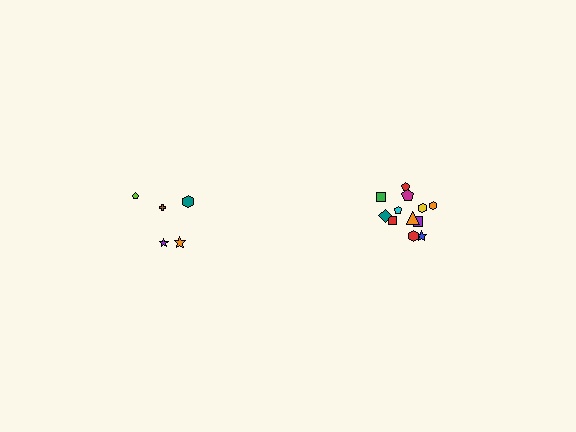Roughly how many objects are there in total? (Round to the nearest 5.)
Roughly 15 objects in total.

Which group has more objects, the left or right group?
The right group.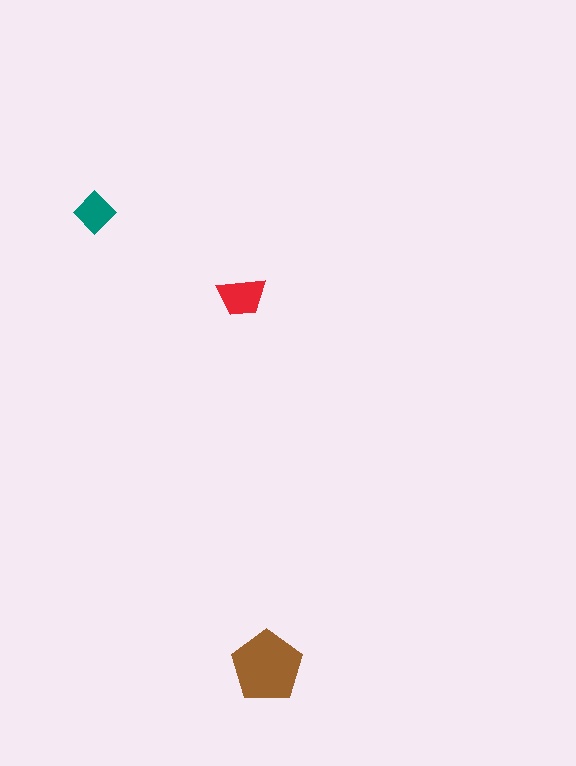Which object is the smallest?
The teal diamond.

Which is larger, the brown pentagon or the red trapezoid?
The brown pentagon.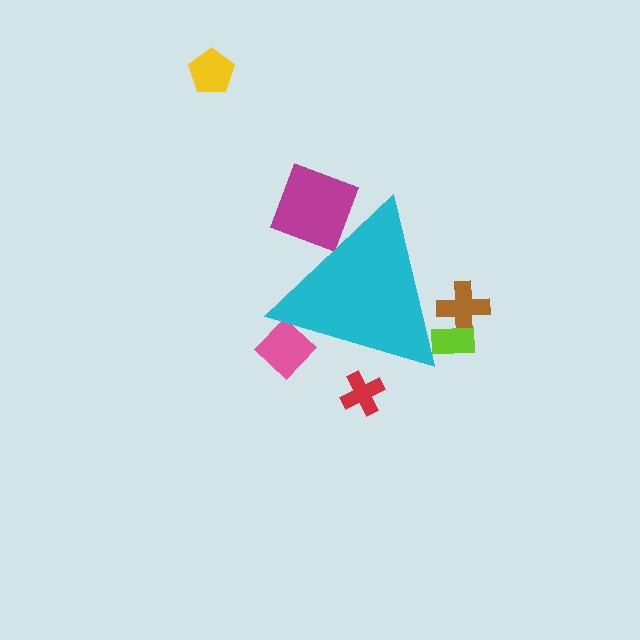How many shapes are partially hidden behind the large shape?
5 shapes are partially hidden.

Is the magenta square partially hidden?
Yes, the magenta square is partially hidden behind the cyan triangle.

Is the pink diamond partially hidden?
Yes, the pink diamond is partially hidden behind the cyan triangle.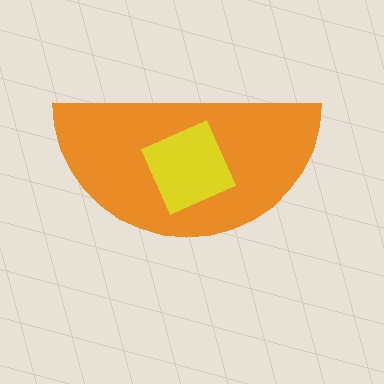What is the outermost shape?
The orange semicircle.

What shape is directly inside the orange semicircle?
The yellow diamond.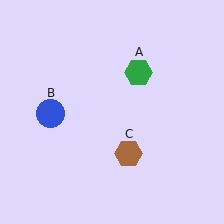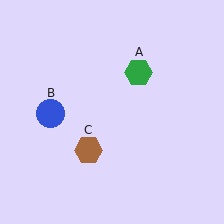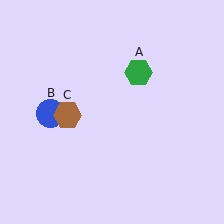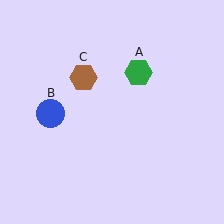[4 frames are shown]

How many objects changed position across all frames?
1 object changed position: brown hexagon (object C).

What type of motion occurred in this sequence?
The brown hexagon (object C) rotated clockwise around the center of the scene.